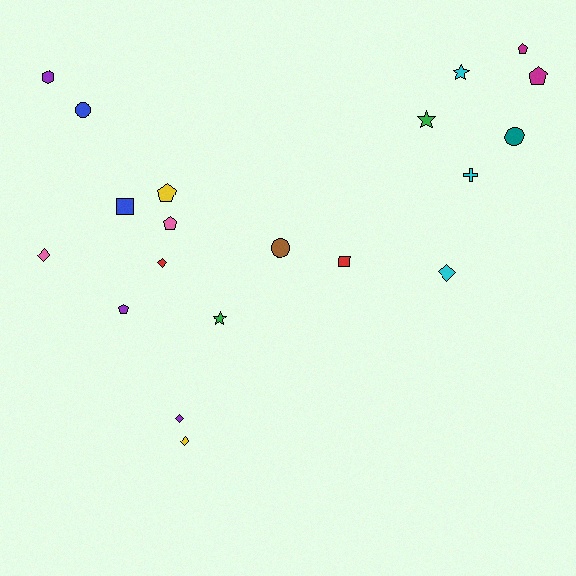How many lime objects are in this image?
There are no lime objects.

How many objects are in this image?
There are 20 objects.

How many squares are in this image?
There are 2 squares.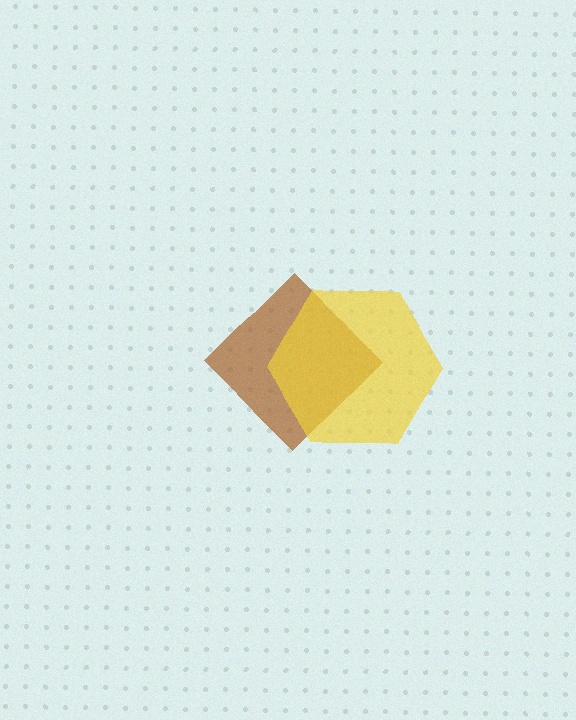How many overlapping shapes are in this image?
There are 2 overlapping shapes in the image.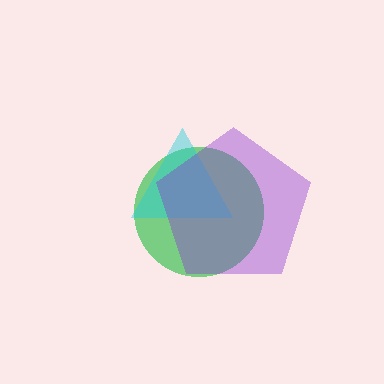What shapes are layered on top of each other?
The layered shapes are: a green circle, a cyan triangle, a purple pentagon.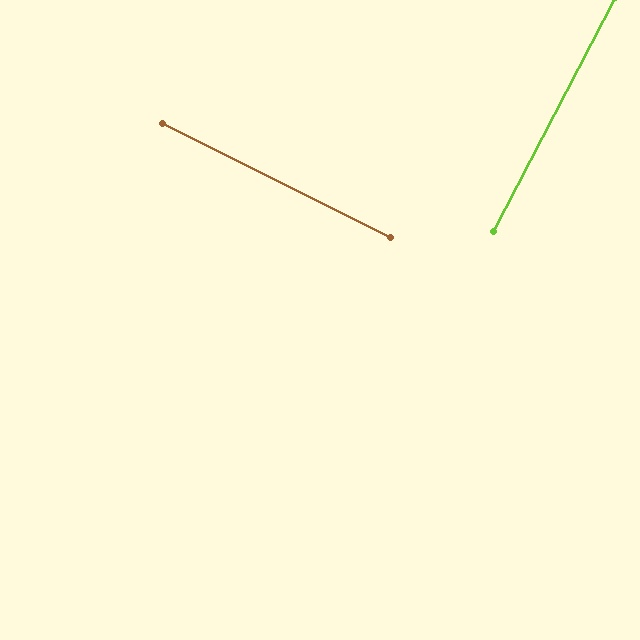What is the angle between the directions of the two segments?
Approximately 89 degrees.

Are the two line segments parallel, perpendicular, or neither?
Perpendicular — they meet at approximately 89°.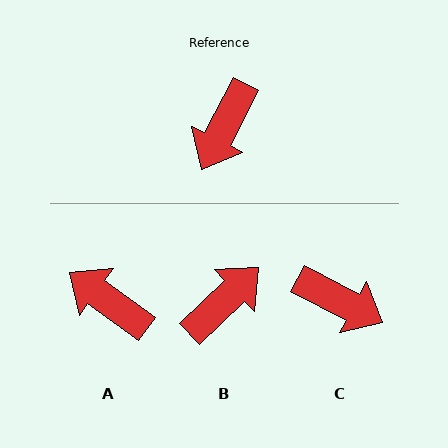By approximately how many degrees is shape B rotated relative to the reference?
Approximately 161 degrees counter-clockwise.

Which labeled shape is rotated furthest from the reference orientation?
B, about 161 degrees away.